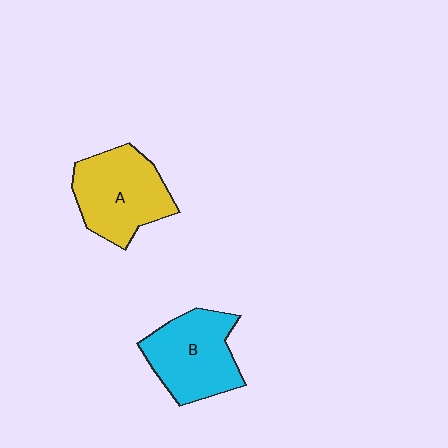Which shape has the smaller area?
Shape B (cyan).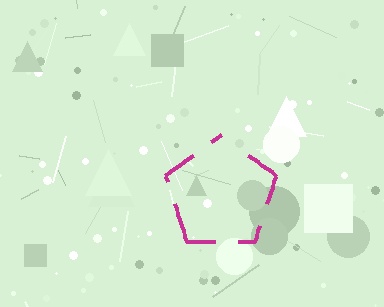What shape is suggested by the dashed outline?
The dashed outline suggests a pentagon.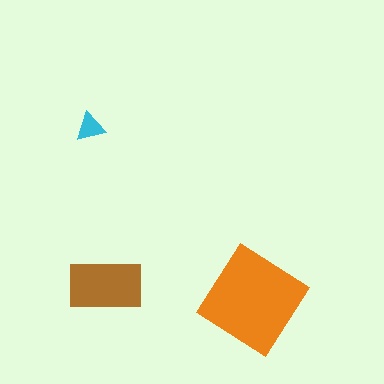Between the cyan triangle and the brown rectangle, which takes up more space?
The brown rectangle.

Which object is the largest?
The orange diamond.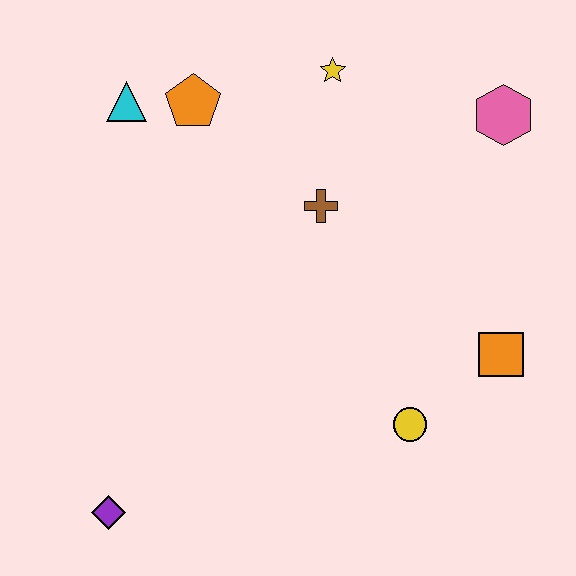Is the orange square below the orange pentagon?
Yes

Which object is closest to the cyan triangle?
The orange pentagon is closest to the cyan triangle.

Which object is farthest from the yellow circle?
The cyan triangle is farthest from the yellow circle.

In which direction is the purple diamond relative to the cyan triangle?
The purple diamond is below the cyan triangle.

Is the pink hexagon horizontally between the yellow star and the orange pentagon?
No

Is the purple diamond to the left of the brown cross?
Yes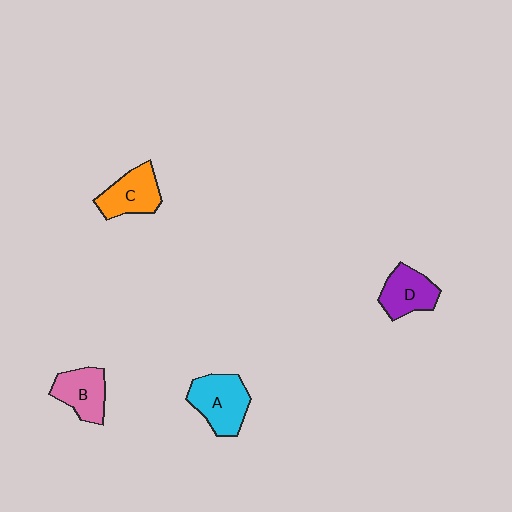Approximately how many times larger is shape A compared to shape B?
Approximately 1.2 times.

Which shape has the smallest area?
Shape D (purple).